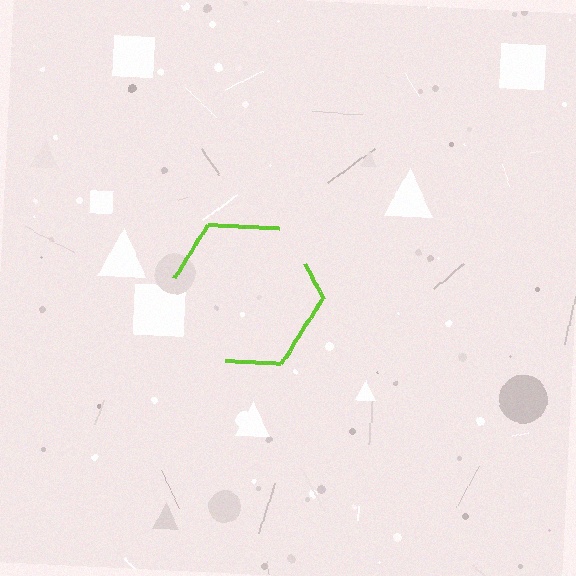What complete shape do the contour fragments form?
The contour fragments form a hexagon.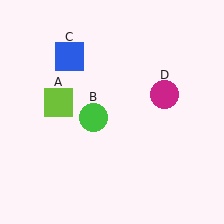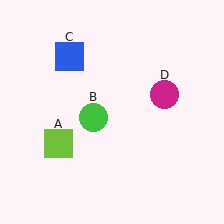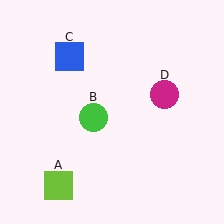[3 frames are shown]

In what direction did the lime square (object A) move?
The lime square (object A) moved down.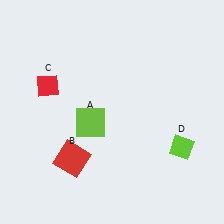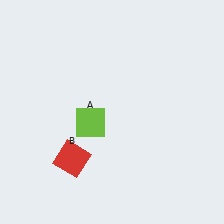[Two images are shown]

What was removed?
The red diamond (C), the lime diamond (D) were removed in Image 2.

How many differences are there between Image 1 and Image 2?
There are 2 differences between the two images.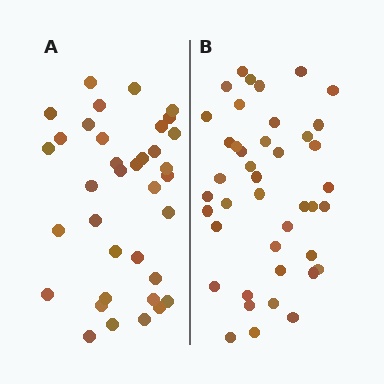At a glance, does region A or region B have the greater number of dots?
Region B (the right region) has more dots.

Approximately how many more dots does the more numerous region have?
Region B has about 6 more dots than region A.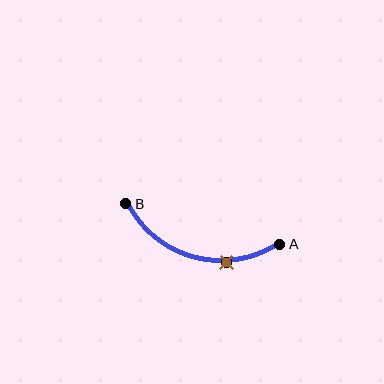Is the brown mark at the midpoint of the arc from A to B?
No. The brown mark lies on the arc but is closer to endpoint A. The arc midpoint would be at the point on the curve equidistant along the arc from both A and B.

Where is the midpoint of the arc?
The arc midpoint is the point on the curve farthest from the straight line joining A and B. It sits below that line.